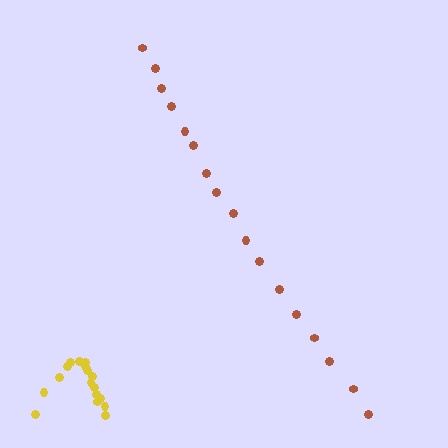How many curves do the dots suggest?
There are 2 distinct paths.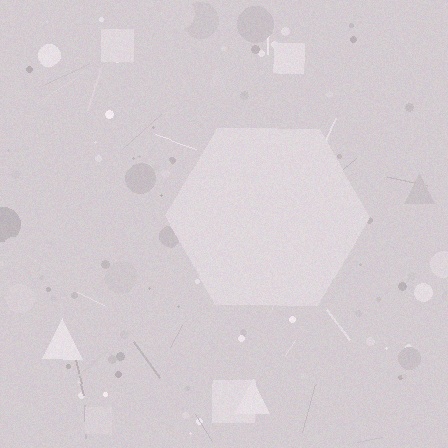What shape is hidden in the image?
A hexagon is hidden in the image.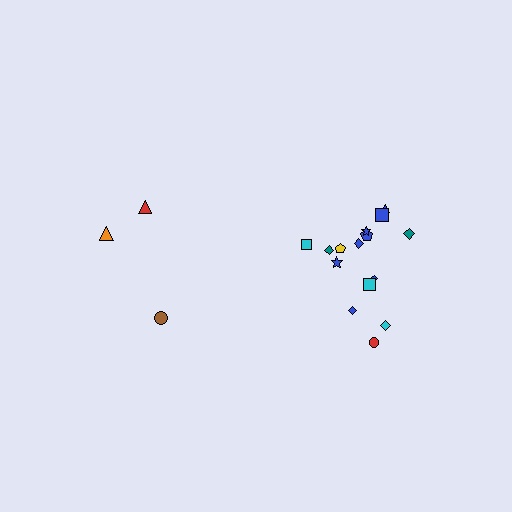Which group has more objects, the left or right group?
The right group.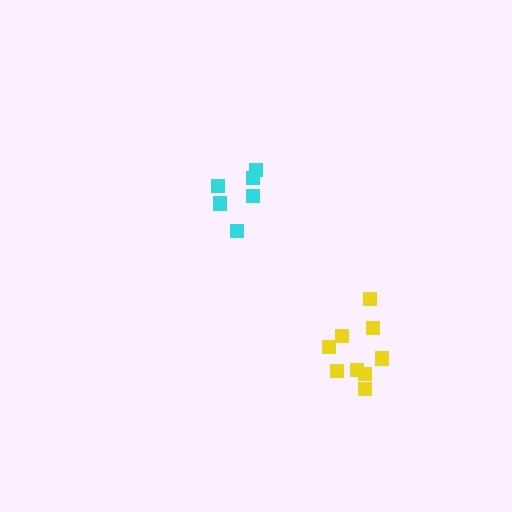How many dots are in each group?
Group 1: 6 dots, Group 2: 9 dots (15 total).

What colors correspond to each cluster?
The clusters are colored: cyan, yellow.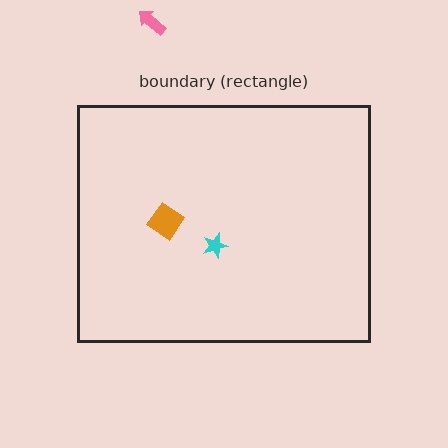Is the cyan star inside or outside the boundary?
Inside.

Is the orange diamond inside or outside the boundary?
Inside.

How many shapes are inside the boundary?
2 inside, 1 outside.